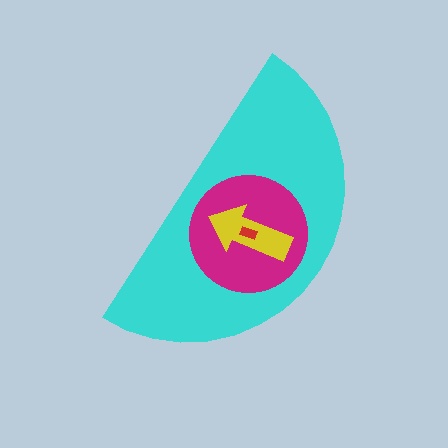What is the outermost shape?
The cyan semicircle.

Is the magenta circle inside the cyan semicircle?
Yes.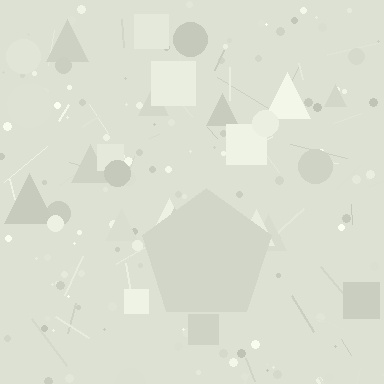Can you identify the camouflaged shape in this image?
The camouflaged shape is a pentagon.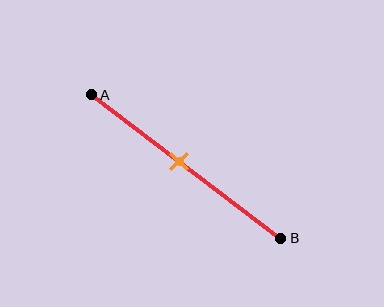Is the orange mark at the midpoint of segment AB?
No, the mark is at about 45% from A, not at the 50% midpoint.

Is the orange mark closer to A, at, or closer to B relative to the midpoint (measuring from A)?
The orange mark is closer to point A than the midpoint of segment AB.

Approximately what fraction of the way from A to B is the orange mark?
The orange mark is approximately 45% of the way from A to B.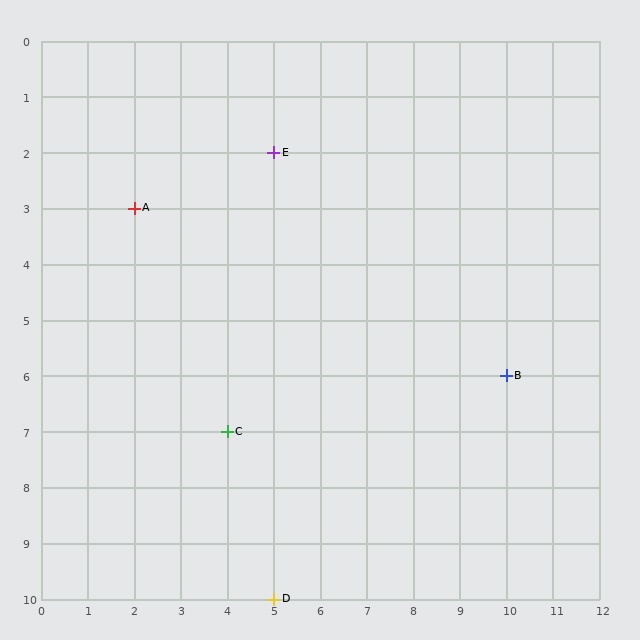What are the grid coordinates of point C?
Point C is at grid coordinates (4, 7).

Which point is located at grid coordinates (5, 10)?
Point D is at (5, 10).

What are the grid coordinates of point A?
Point A is at grid coordinates (2, 3).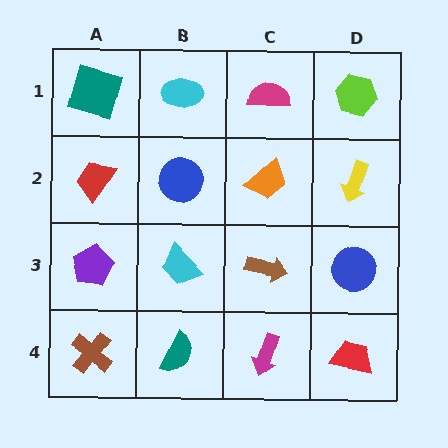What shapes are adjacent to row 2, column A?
A teal square (row 1, column A), a purple pentagon (row 3, column A), a blue circle (row 2, column B).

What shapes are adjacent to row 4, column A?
A purple pentagon (row 3, column A), a teal semicircle (row 4, column B).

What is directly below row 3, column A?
A brown cross.